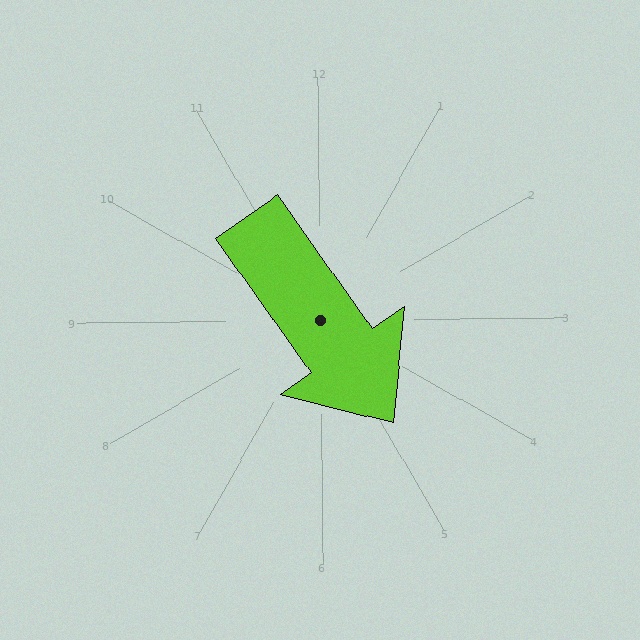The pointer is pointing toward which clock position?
Roughly 5 o'clock.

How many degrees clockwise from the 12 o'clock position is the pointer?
Approximately 145 degrees.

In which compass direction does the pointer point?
Southeast.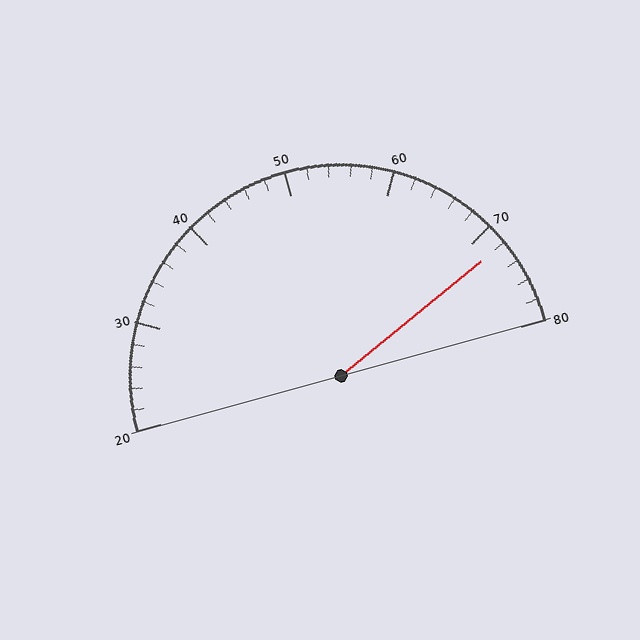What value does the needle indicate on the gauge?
The needle indicates approximately 72.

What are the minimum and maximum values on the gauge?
The gauge ranges from 20 to 80.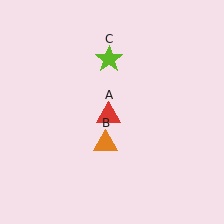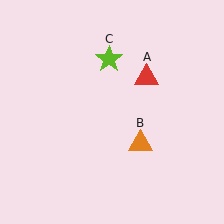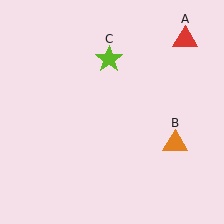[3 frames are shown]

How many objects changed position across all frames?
2 objects changed position: red triangle (object A), orange triangle (object B).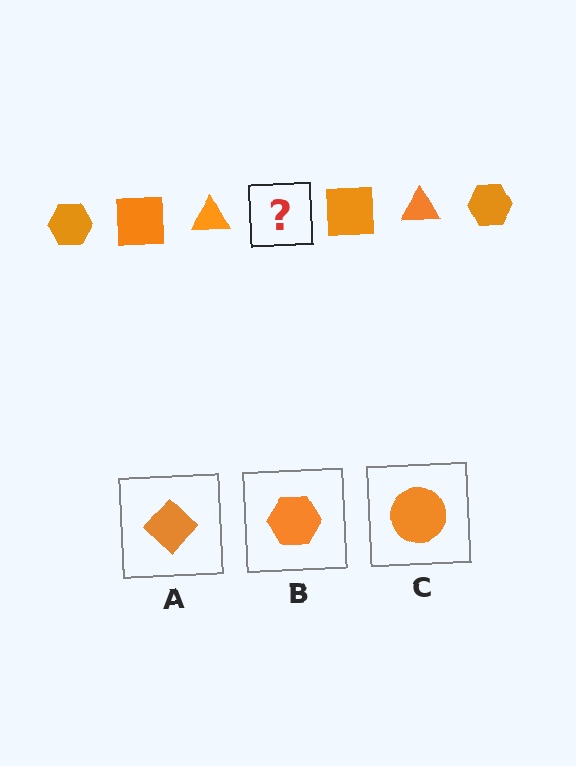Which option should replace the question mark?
Option B.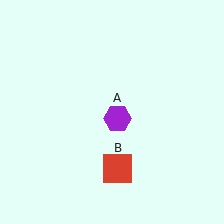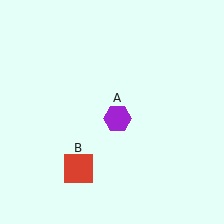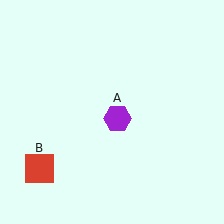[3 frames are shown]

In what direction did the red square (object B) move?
The red square (object B) moved left.